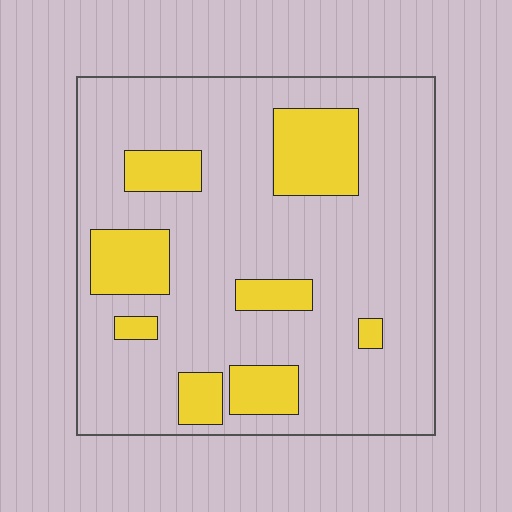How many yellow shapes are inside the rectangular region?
8.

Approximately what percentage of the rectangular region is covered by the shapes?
Approximately 20%.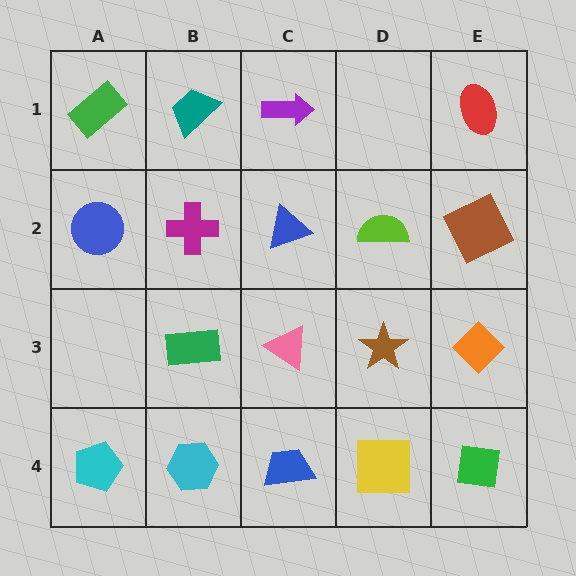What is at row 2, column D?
A lime semicircle.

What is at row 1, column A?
A green rectangle.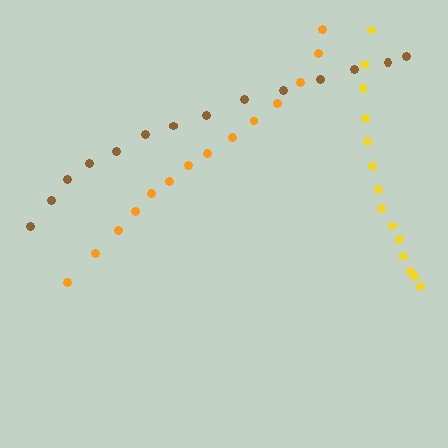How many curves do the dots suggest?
There are 3 distinct paths.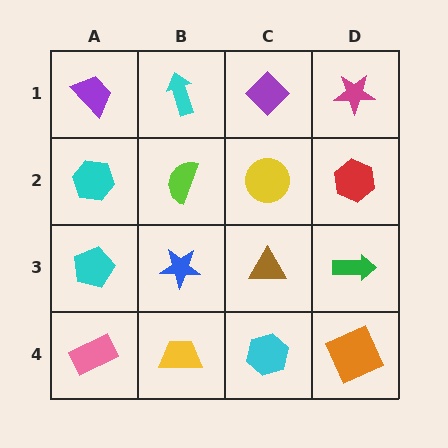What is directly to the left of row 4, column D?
A cyan hexagon.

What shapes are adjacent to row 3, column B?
A lime semicircle (row 2, column B), a yellow trapezoid (row 4, column B), a cyan pentagon (row 3, column A), a brown triangle (row 3, column C).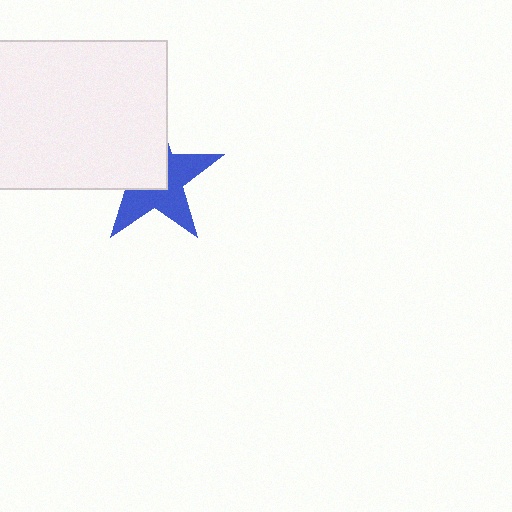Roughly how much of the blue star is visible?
About half of it is visible (roughly 54%).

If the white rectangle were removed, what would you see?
You would see the complete blue star.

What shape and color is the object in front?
The object in front is a white rectangle.